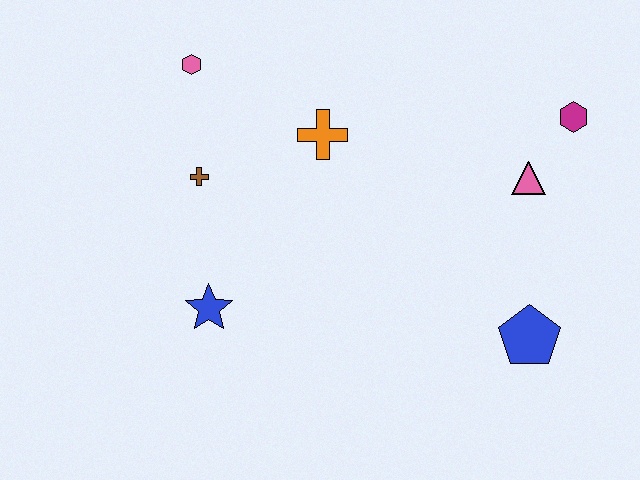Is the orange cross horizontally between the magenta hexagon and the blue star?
Yes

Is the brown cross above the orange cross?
No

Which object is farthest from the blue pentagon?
The pink hexagon is farthest from the blue pentagon.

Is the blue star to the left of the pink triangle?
Yes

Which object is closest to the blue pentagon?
The pink triangle is closest to the blue pentagon.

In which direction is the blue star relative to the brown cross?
The blue star is below the brown cross.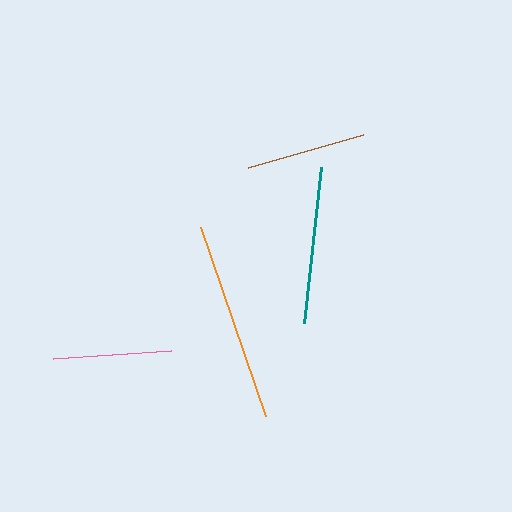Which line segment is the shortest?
The pink line is the shortest at approximately 118 pixels.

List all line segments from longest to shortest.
From longest to shortest: orange, teal, brown, pink.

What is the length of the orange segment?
The orange segment is approximately 200 pixels long.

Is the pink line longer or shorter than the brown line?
The brown line is longer than the pink line.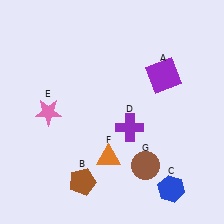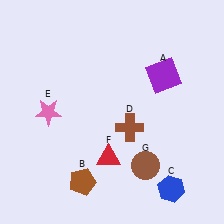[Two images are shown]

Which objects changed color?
D changed from purple to brown. F changed from orange to red.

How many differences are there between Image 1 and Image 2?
There are 2 differences between the two images.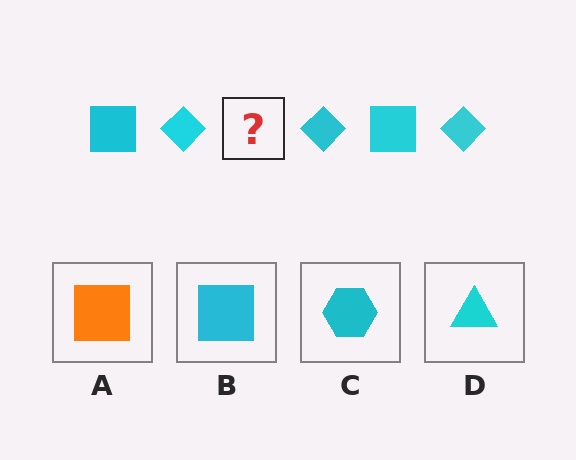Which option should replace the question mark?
Option B.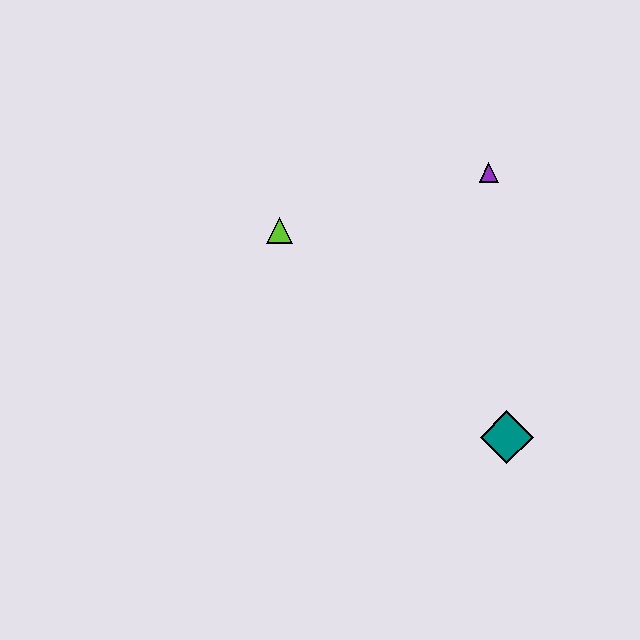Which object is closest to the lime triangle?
The purple triangle is closest to the lime triangle.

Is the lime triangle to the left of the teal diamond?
Yes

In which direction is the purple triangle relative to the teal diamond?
The purple triangle is above the teal diamond.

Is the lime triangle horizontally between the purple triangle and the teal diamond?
No